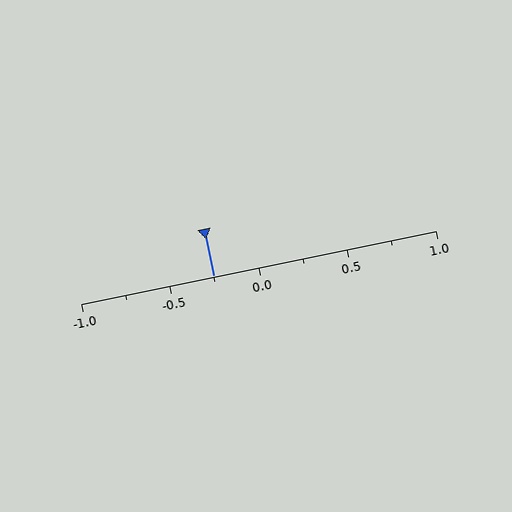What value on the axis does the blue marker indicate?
The marker indicates approximately -0.25.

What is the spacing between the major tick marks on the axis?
The major ticks are spaced 0.5 apart.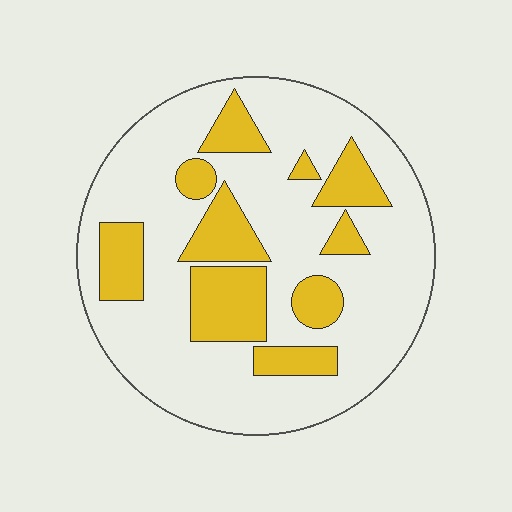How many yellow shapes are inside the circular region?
10.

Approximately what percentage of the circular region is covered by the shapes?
Approximately 25%.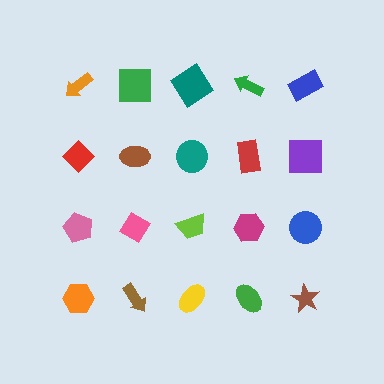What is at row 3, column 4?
A magenta hexagon.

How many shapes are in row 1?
5 shapes.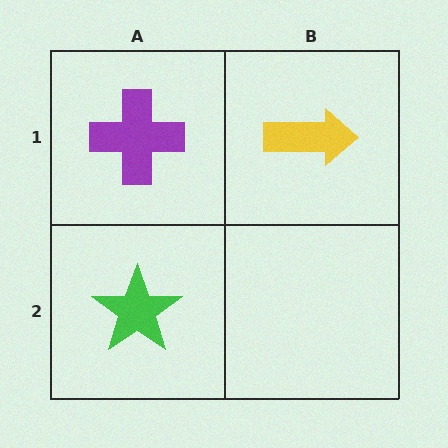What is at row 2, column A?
A green star.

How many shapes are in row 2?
1 shape.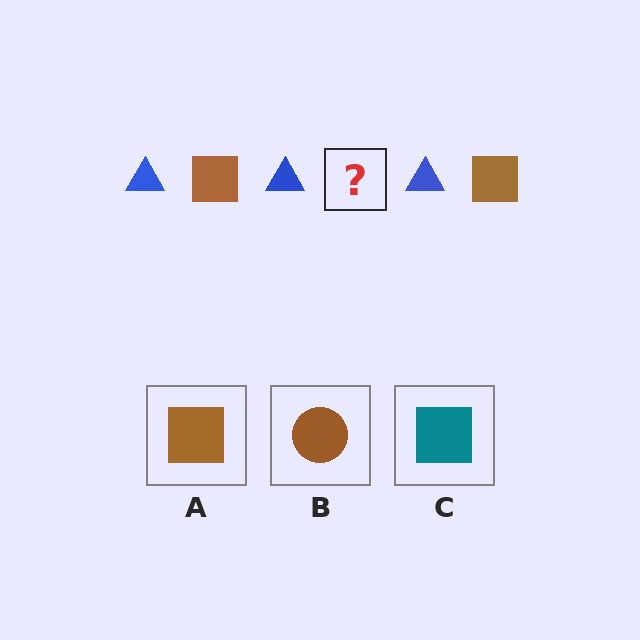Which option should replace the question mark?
Option A.